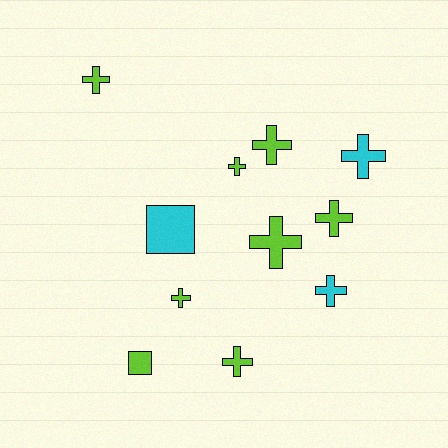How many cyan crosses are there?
There are 2 cyan crosses.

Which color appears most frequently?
Lime, with 8 objects.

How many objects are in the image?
There are 11 objects.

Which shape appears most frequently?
Cross, with 9 objects.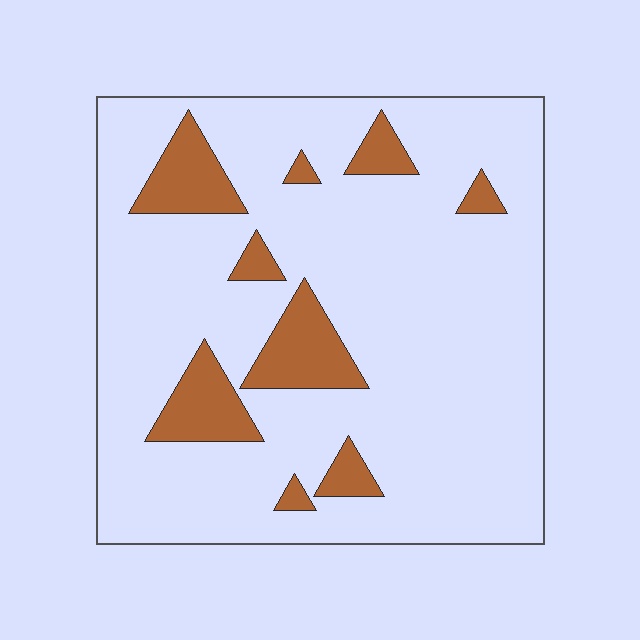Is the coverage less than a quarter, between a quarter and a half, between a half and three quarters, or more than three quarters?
Less than a quarter.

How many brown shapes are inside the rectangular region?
9.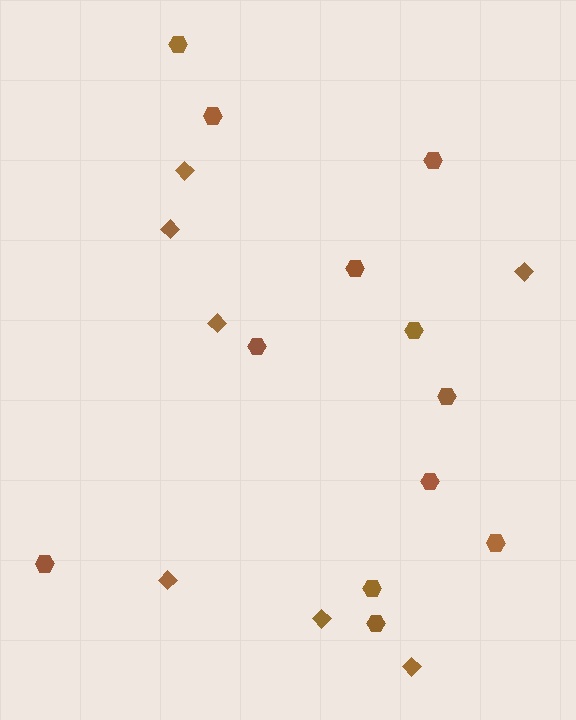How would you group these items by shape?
There are 2 groups: one group of hexagons (12) and one group of diamonds (7).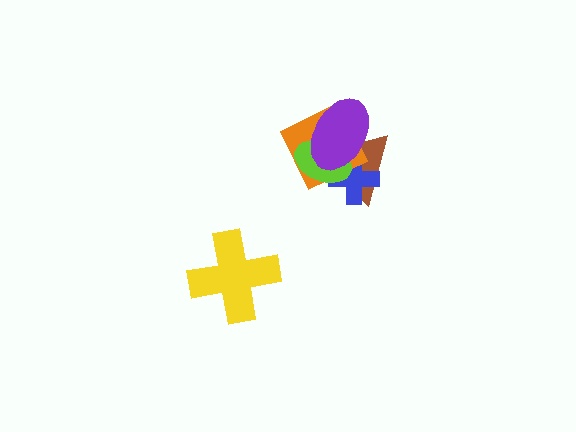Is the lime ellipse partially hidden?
Yes, it is partially covered by another shape.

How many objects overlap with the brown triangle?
4 objects overlap with the brown triangle.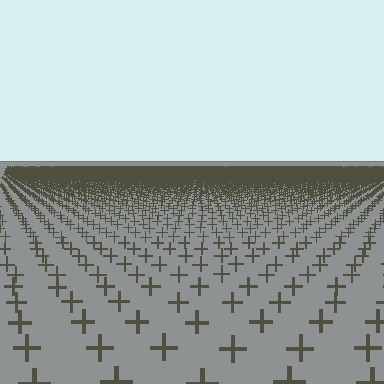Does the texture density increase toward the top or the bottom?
Density increases toward the top.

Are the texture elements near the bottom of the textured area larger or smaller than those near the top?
Larger. Near the bottom, elements are closer to the viewer and appear at a bigger on-screen size.